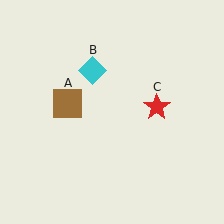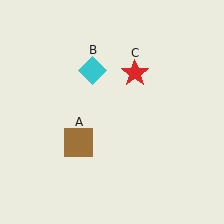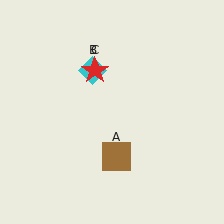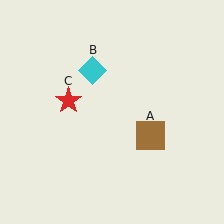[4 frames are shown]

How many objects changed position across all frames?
2 objects changed position: brown square (object A), red star (object C).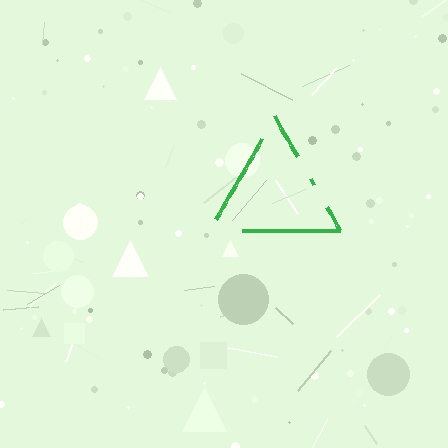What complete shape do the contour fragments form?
The contour fragments form a triangle.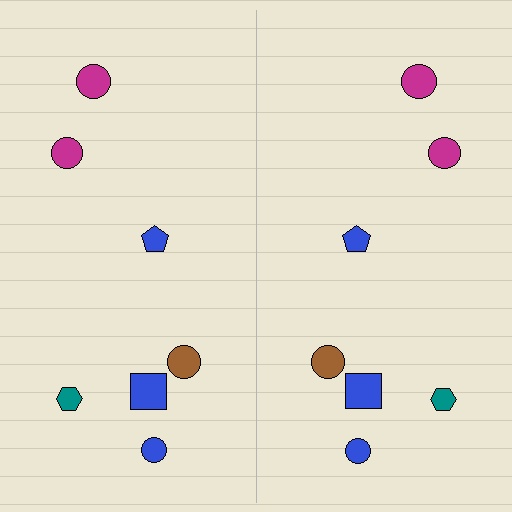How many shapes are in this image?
There are 14 shapes in this image.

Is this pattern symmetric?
Yes, this pattern has bilateral (reflection) symmetry.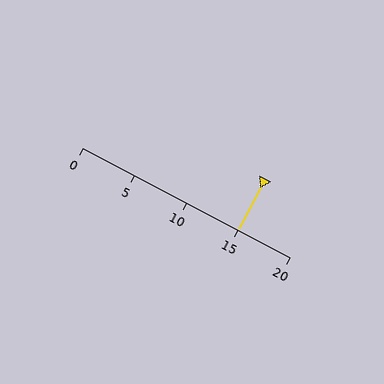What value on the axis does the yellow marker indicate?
The marker indicates approximately 15.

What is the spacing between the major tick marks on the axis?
The major ticks are spaced 5 apart.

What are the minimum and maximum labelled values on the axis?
The axis runs from 0 to 20.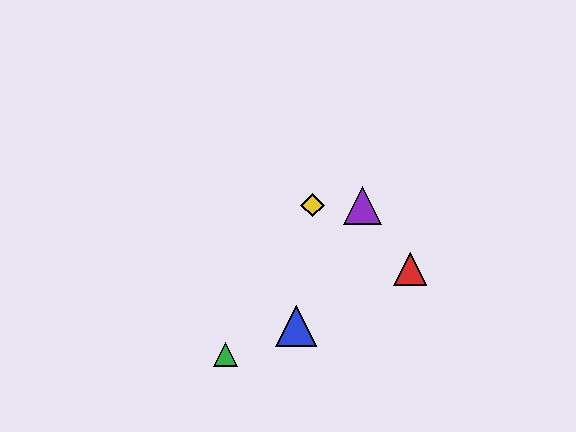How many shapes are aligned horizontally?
2 shapes (the yellow diamond, the purple triangle) are aligned horizontally.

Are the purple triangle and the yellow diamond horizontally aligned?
Yes, both are at y≈205.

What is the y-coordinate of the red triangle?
The red triangle is at y≈269.